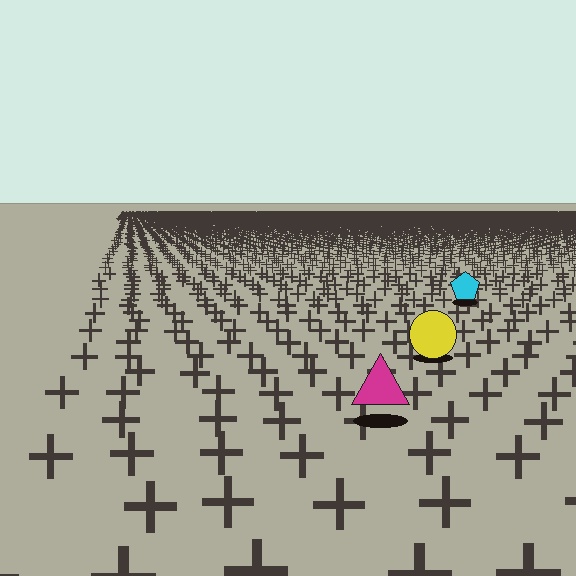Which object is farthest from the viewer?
The cyan pentagon is farthest from the viewer. It appears smaller and the ground texture around it is denser.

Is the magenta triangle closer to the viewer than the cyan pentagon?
Yes. The magenta triangle is closer — you can tell from the texture gradient: the ground texture is coarser near it.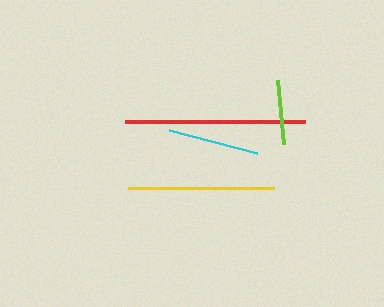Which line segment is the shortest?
The lime line is the shortest at approximately 64 pixels.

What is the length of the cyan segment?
The cyan segment is approximately 91 pixels long.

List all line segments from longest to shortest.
From longest to shortest: red, yellow, cyan, lime.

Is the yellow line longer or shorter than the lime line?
The yellow line is longer than the lime line.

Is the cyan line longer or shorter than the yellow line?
The yellow line is longer than the cyan line.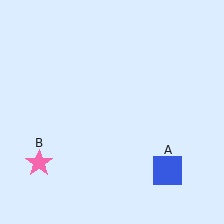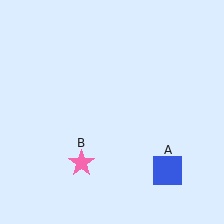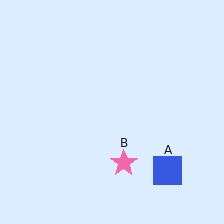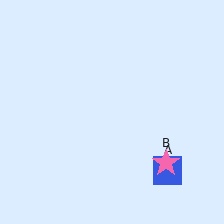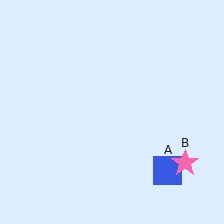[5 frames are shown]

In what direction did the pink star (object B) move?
The pink star (object B) moved right.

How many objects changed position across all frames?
1 object changed position: pink star (object B).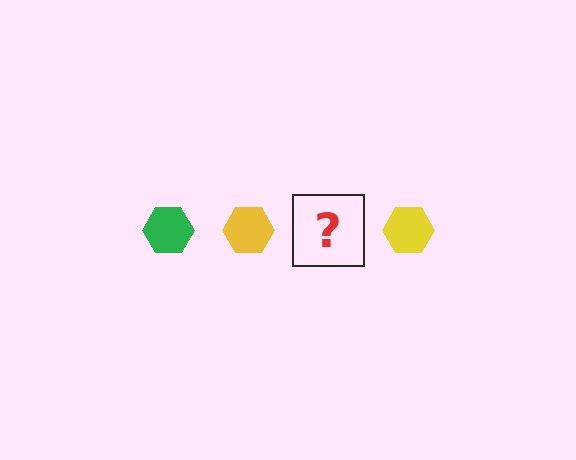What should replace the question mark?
The question mark should be replaced with a green hexagon.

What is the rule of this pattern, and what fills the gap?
The rule is that the pattern cycles through green, yellow hexagons. The gap should be filled with a green hexagon.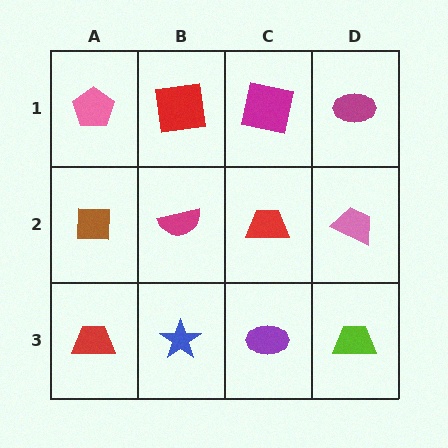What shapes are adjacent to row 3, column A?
A brown square (row 2, column A), a blue star (row 3, column B).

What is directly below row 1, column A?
A brown square.